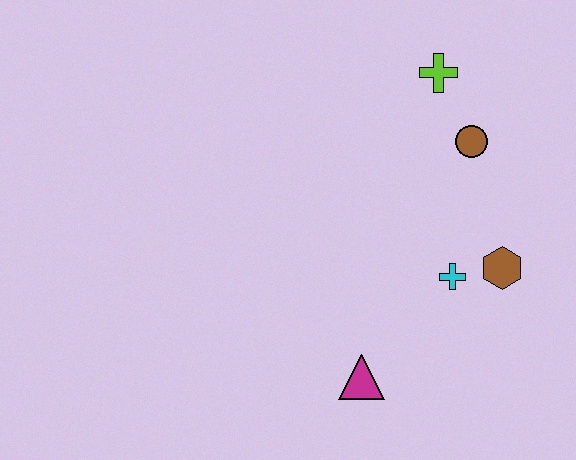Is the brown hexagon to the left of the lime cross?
No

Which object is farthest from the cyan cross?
The lime cross is farthest from the cyan cross.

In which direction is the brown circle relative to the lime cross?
The brown circle is below the lime cross.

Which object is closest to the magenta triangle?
The cyan cross is closest to the magenta triangle.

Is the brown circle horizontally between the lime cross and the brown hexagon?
Yes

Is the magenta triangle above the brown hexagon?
No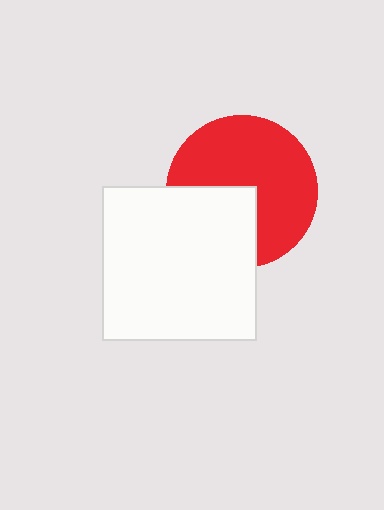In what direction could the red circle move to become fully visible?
The red circle could move toward the upper-right. That would shift it out from behind the white square entirely.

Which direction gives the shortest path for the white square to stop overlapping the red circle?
Moving toward the lower-left gives the shortest separation.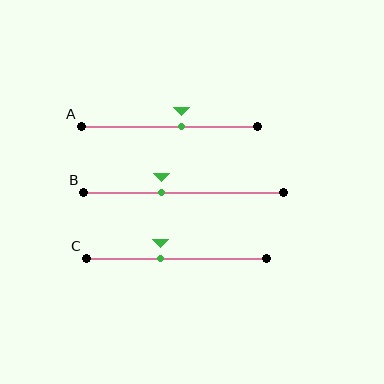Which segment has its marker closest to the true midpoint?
Segment A has its marker closest to the true midpoint.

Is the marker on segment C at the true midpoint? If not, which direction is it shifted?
No, the marker on segment C is shifted to the left by about 9% of the segment length.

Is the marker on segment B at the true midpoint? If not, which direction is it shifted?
No, the marker on segment B is shifted to the left by about 11% of the segment length.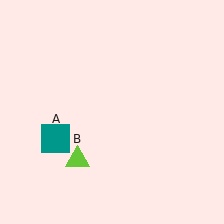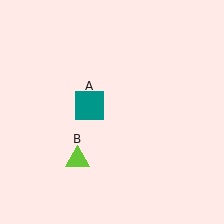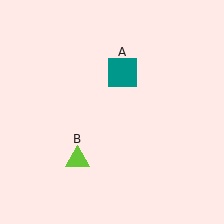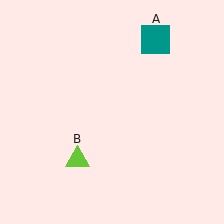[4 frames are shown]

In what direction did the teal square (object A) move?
The teal square (object A) moved up and to the right.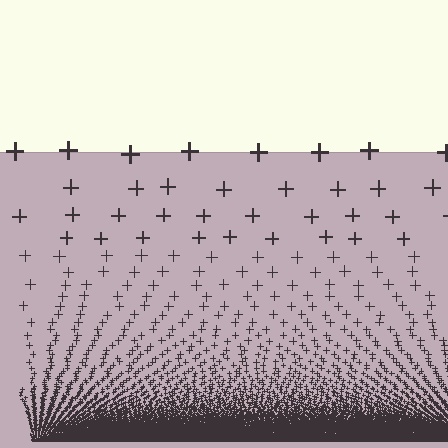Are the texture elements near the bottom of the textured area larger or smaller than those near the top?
Smaller. The gradient is inverted — elements near the bottom are smaller and denser.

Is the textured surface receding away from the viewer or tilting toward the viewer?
The surface appears to tilt toward the viewer. Texture elements get larger and sparser toward the top.